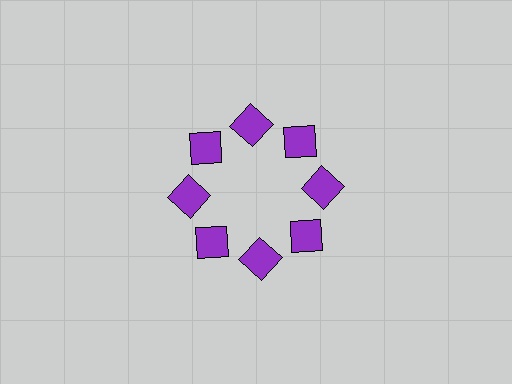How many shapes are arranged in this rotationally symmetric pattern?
There are 8 shapes, arranged in 8 groups of 1.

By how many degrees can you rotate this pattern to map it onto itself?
The pattern maps onto itself every 45 degrees of rotation.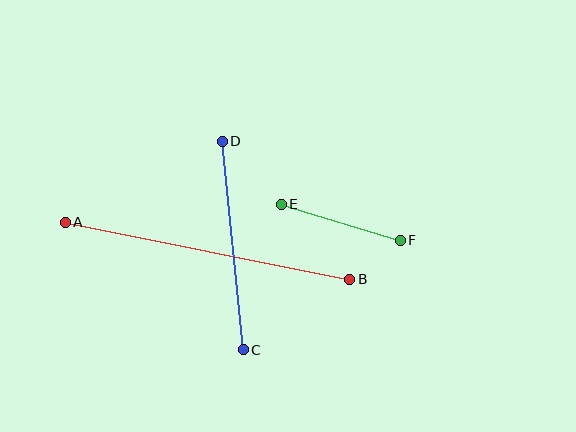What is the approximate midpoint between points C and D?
The midpoint is at approximately (233, 245) pixels.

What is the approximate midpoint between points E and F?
The midpoint is at approximately (341, 222) pixels.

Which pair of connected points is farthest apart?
Points A and B are farthest apart.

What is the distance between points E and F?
The distance is approximately 124 pixels.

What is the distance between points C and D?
The distance is approximately 210 pixels.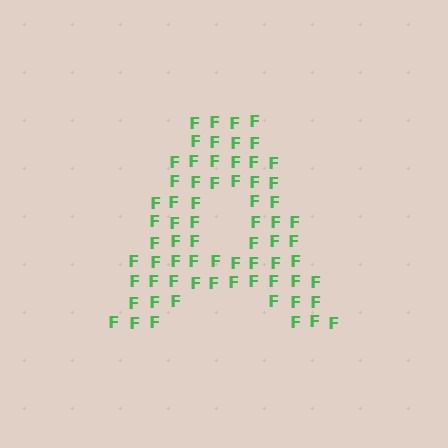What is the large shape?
The large shape is the letter A.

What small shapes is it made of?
It is made of small letter F's.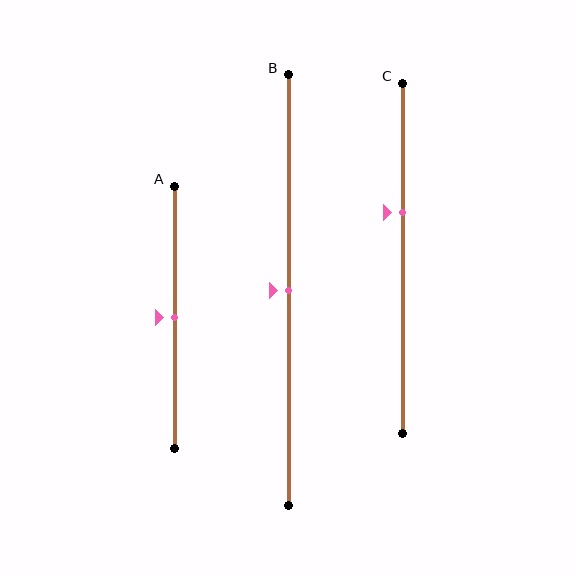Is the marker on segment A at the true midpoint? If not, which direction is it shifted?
Yes, the marker on segment A is at the true midpoint.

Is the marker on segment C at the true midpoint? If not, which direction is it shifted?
No, the marker on segment C is shifted upward by about 13% of the segment length.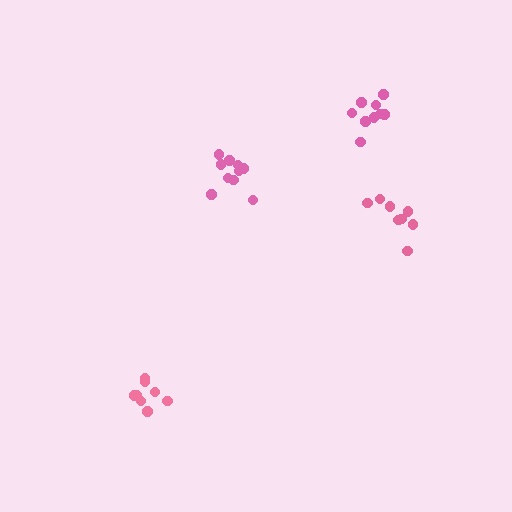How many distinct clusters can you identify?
There are 4 distinct clusters.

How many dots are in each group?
Group 1: 12 dots, Group 2: 8 dots, Group 3: 10 dots, Group 4: 9 dots (39 total).